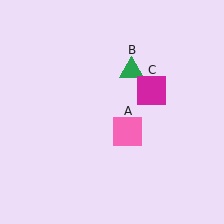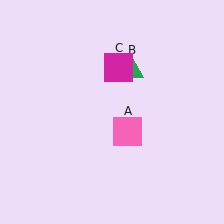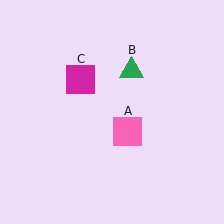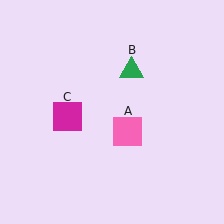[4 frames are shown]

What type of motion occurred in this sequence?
The magenta square (object C) rotated counterclockwise around the center of the scene.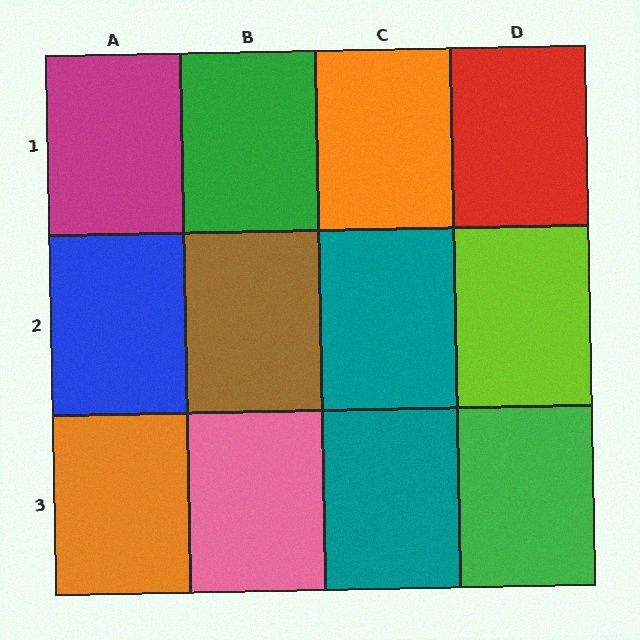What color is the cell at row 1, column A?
Magenta.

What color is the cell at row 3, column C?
Teal.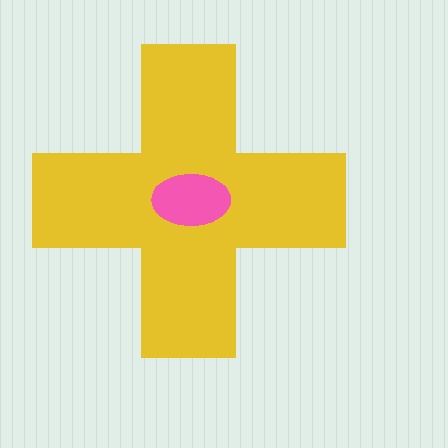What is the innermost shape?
The pink ellipse.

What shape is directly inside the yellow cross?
The pink ellipse.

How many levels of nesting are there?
2.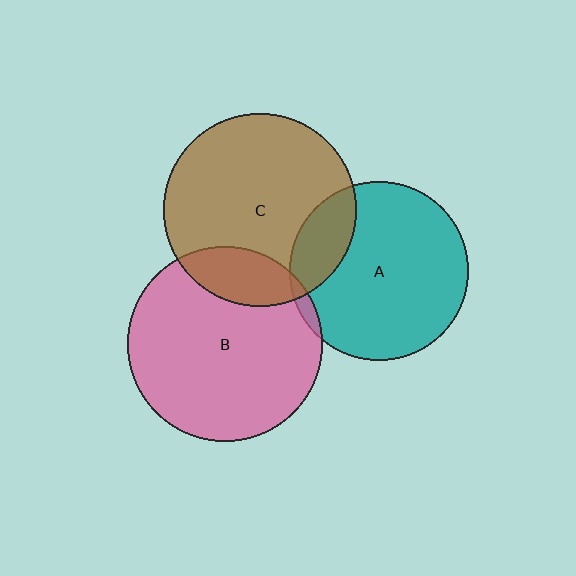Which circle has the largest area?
Circle B (pink).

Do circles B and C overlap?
Yes.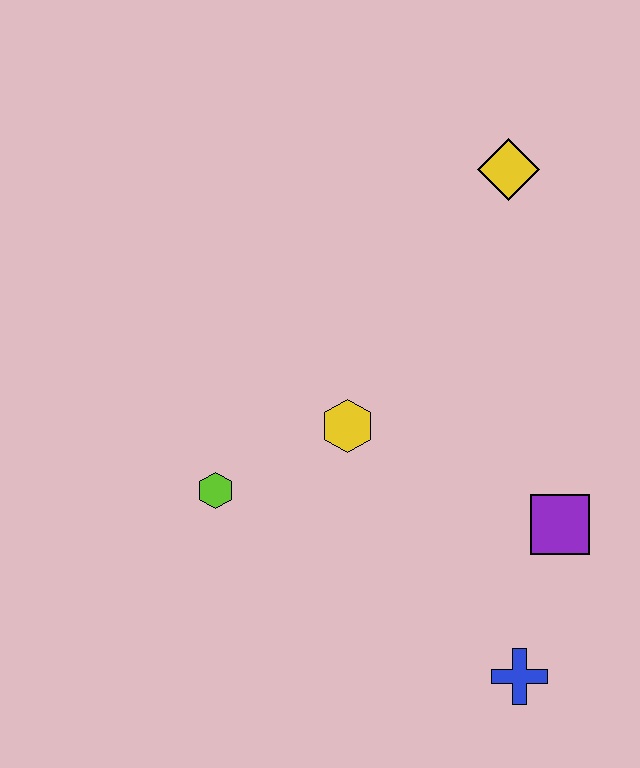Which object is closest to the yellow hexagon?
The lime hexagon is closest to the yellow hexagon.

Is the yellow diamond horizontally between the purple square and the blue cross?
No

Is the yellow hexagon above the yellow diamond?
No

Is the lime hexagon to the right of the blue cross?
No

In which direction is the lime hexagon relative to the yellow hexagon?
The lime hexagon is to the left of the yellow hexagon.